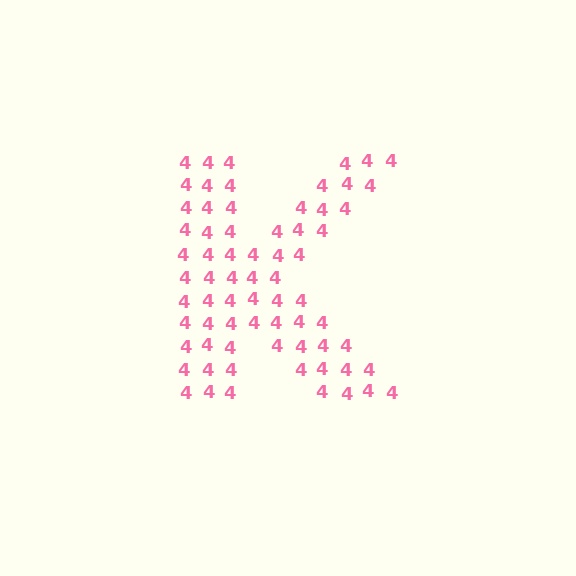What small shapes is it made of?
It is made of small digit 4's.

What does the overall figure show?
The overall figure shows the letter K.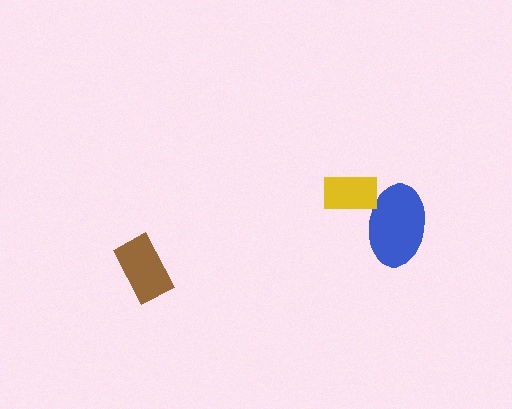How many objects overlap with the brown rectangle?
0 objects overlap with the brown rectangle.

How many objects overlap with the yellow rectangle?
1 object overlaps with the yellow rectangle.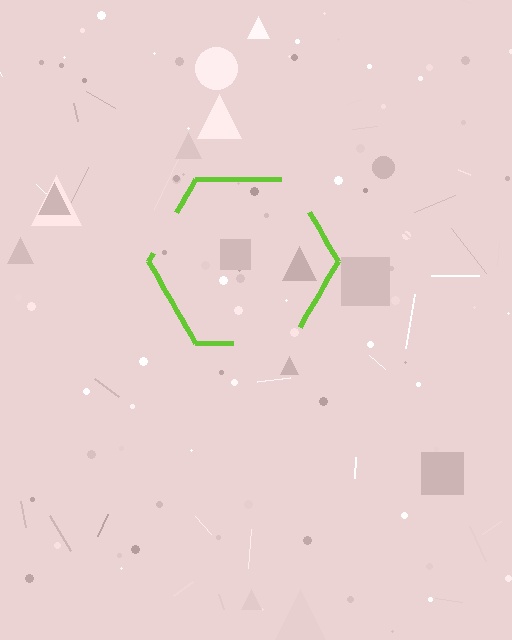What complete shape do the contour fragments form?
The contour fragments form a hexagon.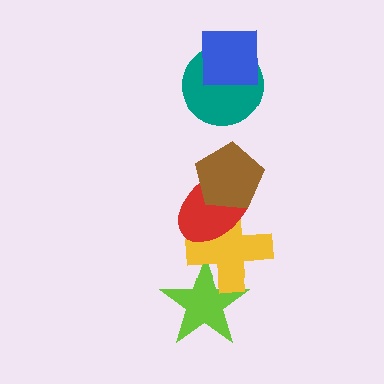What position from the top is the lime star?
The lime star is 6th from the top.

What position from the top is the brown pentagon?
The brown pentagon is 3rd from the top.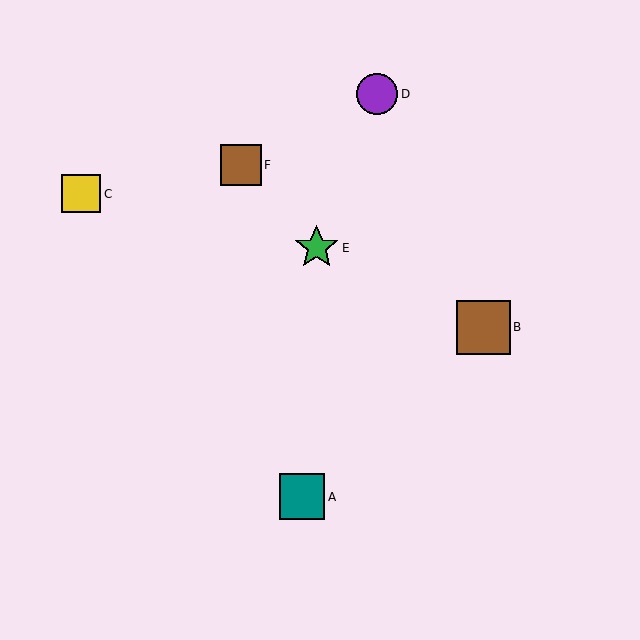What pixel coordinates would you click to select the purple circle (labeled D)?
Click at (377, 94) to select the purple circle D.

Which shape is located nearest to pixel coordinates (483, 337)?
The brown square (labeled B) at (483, 327) is nearest to that location.